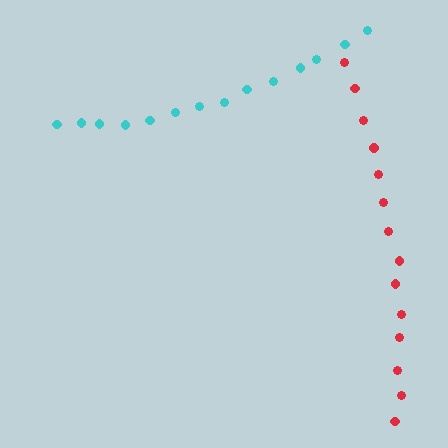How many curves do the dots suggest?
There are 2 distinct paths.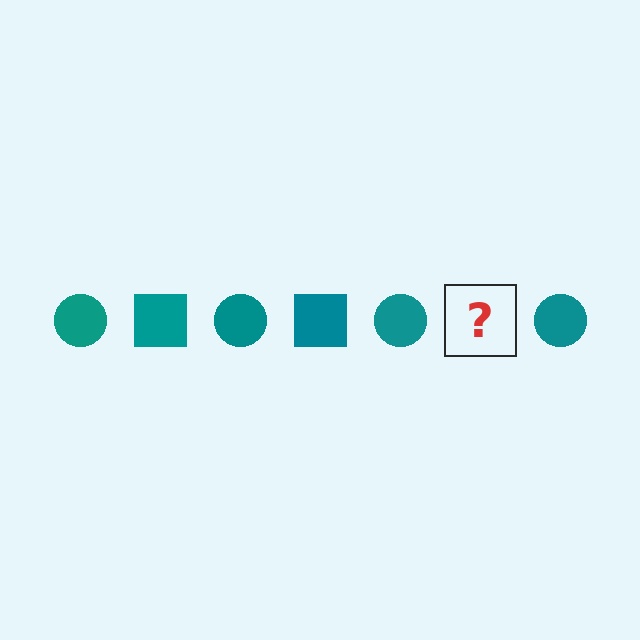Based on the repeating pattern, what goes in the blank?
The blank should be a teal square.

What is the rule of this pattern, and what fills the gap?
The rule is that the pattern cycles through circle, square shapes in teal. The gap should be filled with a teal square.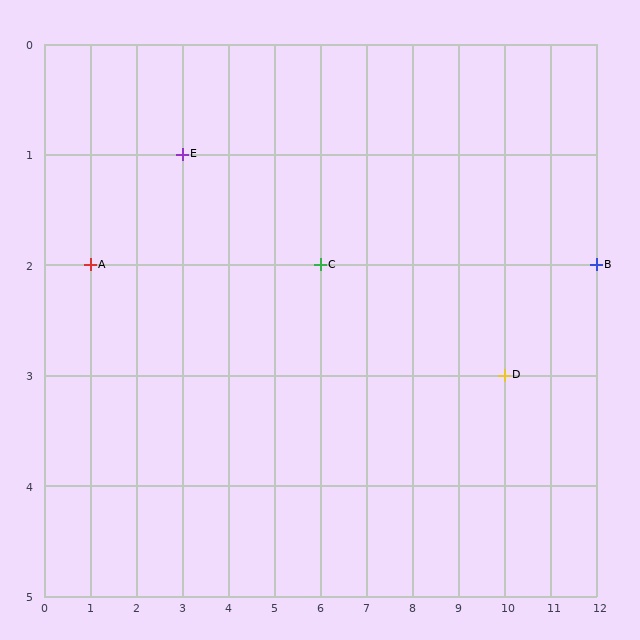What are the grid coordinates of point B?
Point B is at grid coordinates (12, 2).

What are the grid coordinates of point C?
Point C is at grid coordinates (6, 2).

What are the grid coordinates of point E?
Point E is at grid coordinates (3, 1).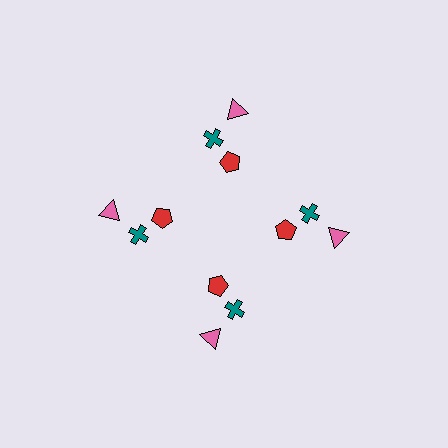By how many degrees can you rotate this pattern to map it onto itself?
The pattern maps onto itself every 90 degrees of rotation.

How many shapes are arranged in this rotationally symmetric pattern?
There are 12 shapes, arranged in 4 groups of 3.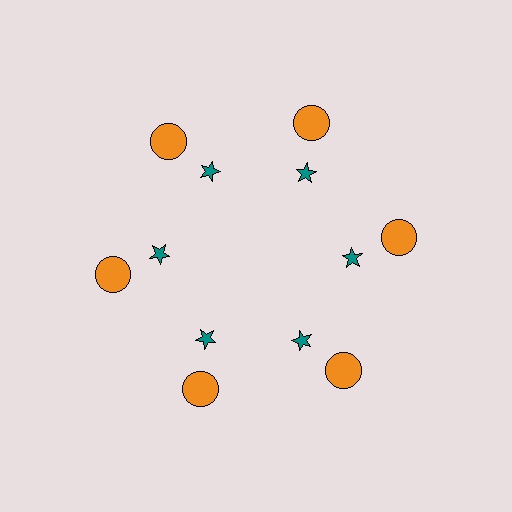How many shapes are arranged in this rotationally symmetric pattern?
There are 12 shapes, arranged in 6 groups of 2.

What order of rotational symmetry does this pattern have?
This pattern has 6-fold rotational symmetry.